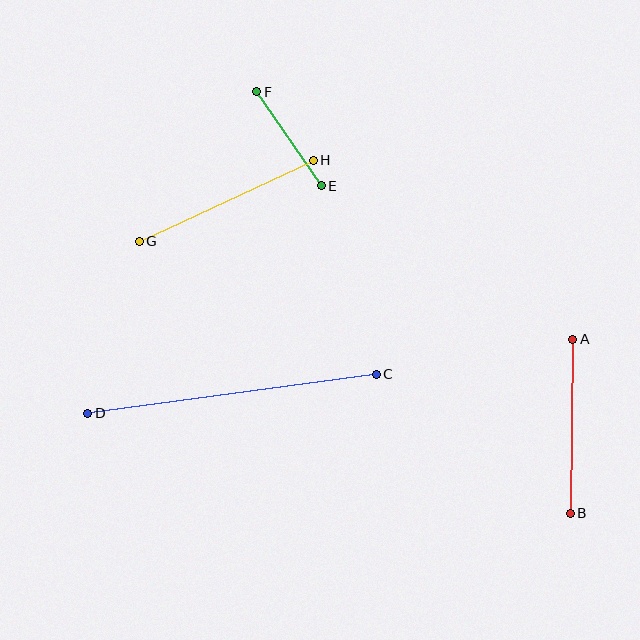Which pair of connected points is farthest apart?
Points C and D are farthest apart.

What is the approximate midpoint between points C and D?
The midpoint is at approximately (232, 394) pixels.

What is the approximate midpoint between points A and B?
The midpoint is at approximately (571, 426) pixels.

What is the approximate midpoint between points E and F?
The midpoint is at approximately (289, 139) pixels.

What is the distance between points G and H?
The distance is approximately 192 pixels.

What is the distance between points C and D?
The distance is approximately 291 pixels.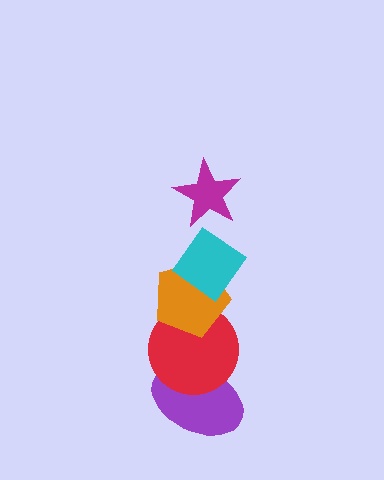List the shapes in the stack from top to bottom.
From top to bottom: the magenta star, the cyan diamond, the orange pentagon, the red circle, the purple ellipse.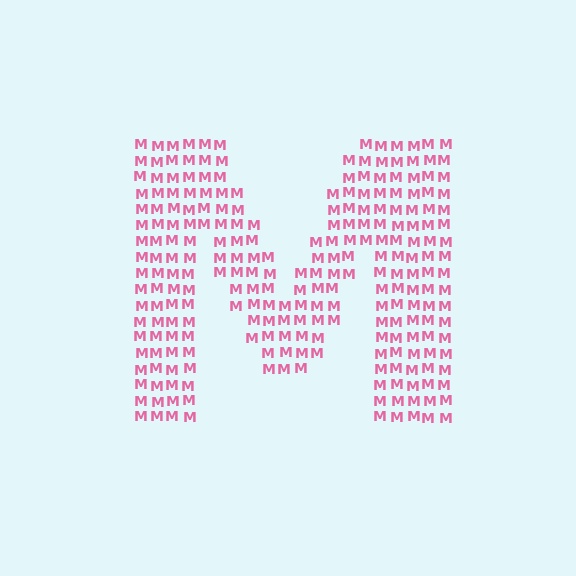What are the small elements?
The small elements are letter M's.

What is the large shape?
The large shape is the letter M.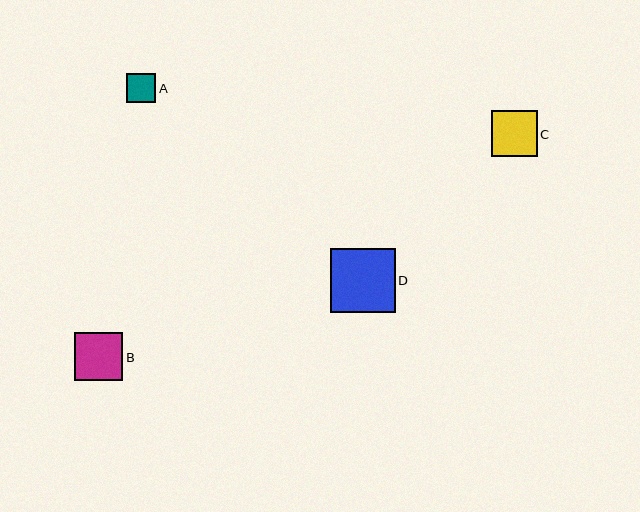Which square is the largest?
Square D is the largest with a size of approximately 65 pixels.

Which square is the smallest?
Square A is the smallest with a size of approximately 29 pixels.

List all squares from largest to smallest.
From largest to smallest: D, B, C, A.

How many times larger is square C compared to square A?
Square C is approximately 1.6 times the size of square A.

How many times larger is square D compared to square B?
Square D is approximately 1.3 times the size of square B.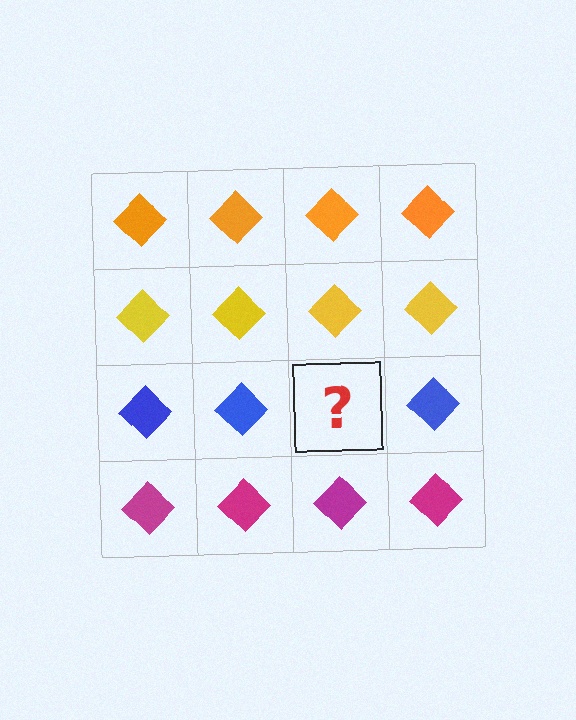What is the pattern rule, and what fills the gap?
The rule is that each row has a consistent color. The gap should be filled with a blue diamond.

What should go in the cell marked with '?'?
The missing cell should contain a blue diamond.